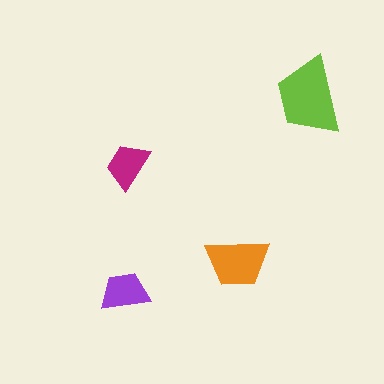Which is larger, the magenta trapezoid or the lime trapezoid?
The lime one.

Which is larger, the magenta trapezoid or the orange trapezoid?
The orange one.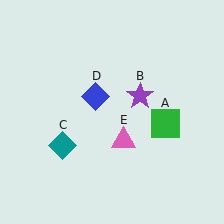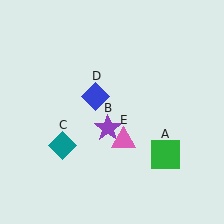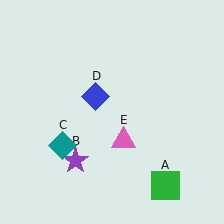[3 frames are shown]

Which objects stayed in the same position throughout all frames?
Teal diamond (object C) and blue diamond (object D) and pink triangle (object E) remained stationary.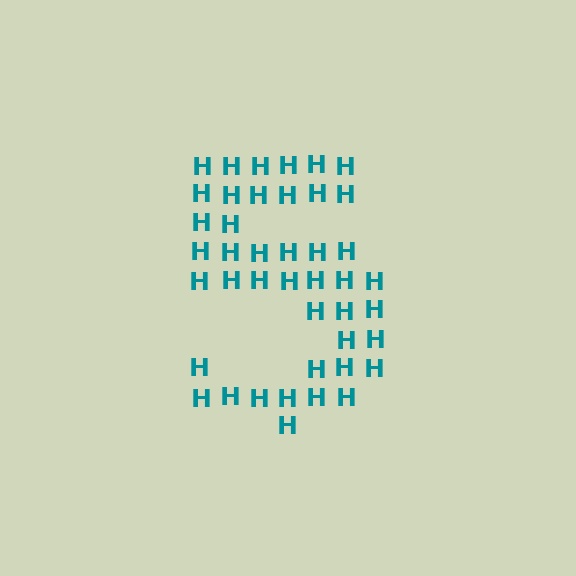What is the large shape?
The large shape is the digit 5.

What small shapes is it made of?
It is made of small letter H's.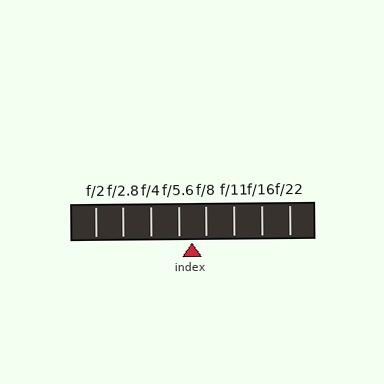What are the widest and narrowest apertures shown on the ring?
The widest aperture shown is f/2 and the narrowest is f/22.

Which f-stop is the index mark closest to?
The index mark is closest to f/5.6.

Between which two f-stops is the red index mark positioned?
The index mark is between f/5.6 and f/8.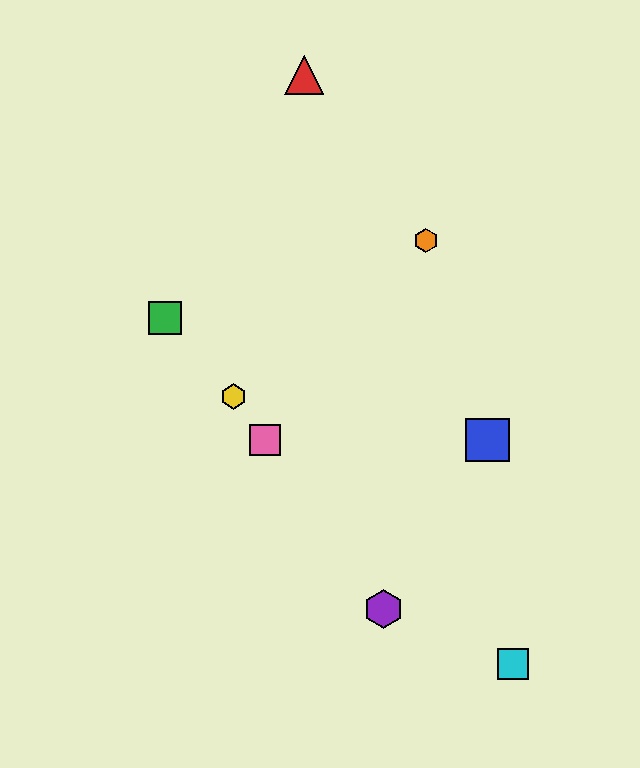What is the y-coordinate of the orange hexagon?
The orange hexagon is at y≈240.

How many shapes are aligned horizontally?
2 shapes (the blue square, the pink square) are aligned horizontally.